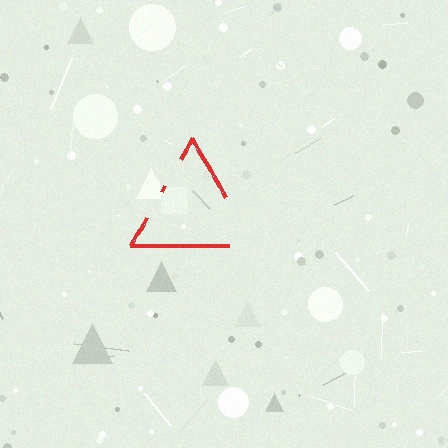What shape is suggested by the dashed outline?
The dashed outline suggests a triangle.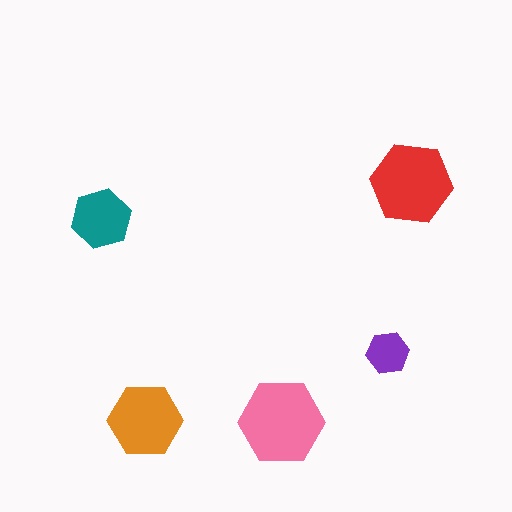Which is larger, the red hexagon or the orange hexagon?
The red one.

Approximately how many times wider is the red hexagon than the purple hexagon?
About 2 times wider.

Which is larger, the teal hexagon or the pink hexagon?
The pink one.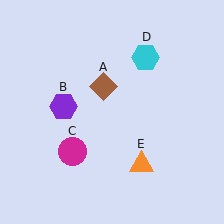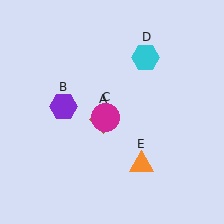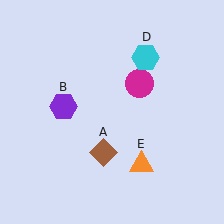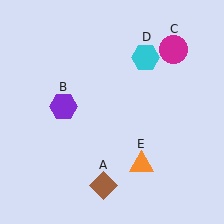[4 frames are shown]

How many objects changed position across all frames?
2 objects changed position: brown diamond (object A), magenta circle (object C).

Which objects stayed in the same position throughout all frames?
Purple hexagon (object B) and cyan hexagon (object D) and orange triangle (object E) remained stationary.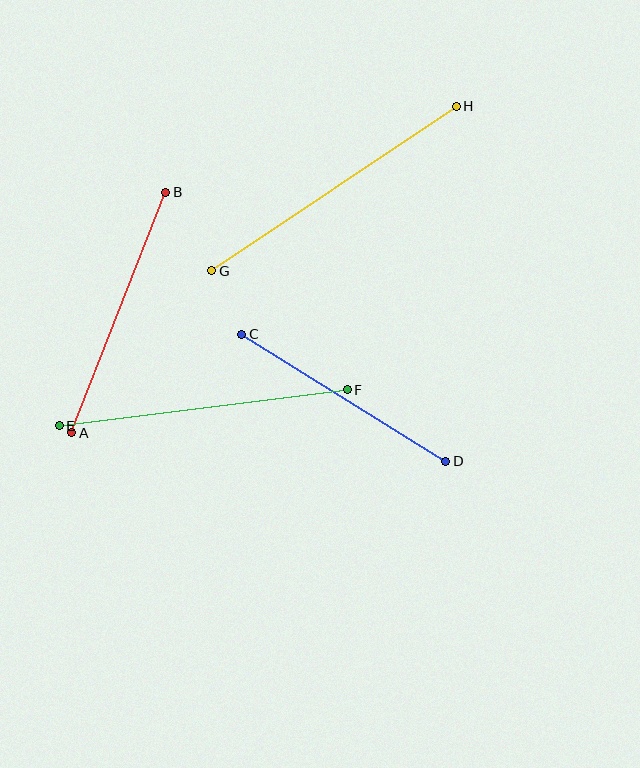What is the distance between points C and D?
The distance is approximately 240 pixels.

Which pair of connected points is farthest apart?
Points G and H are farthest apart.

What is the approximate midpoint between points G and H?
The midpoint is at approximately (334, 189) pixels.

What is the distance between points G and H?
The distance is approximately 295 pixels.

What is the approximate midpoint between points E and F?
The midpoint is at approximately (203, 408) pixels.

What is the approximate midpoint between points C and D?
The midpoint is at approximately (344, 398) pixels.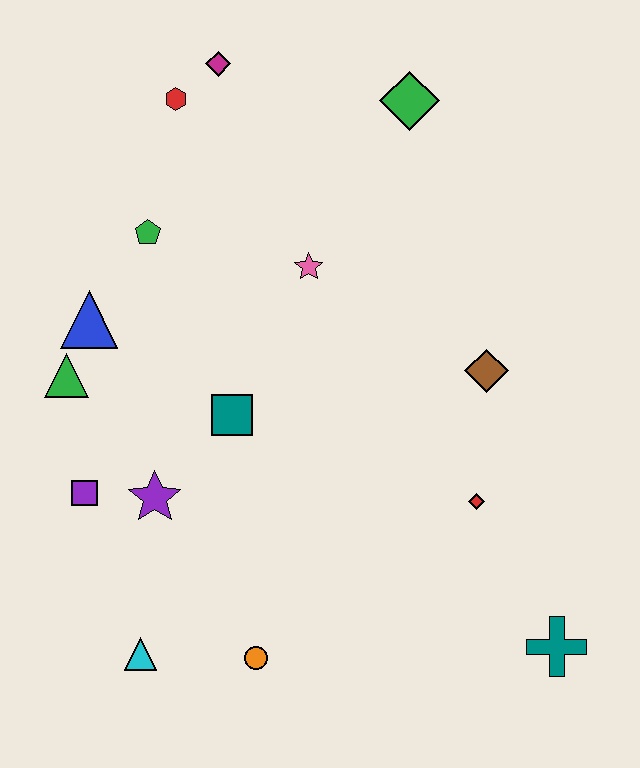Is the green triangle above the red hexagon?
No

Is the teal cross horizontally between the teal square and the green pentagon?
No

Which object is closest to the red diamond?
The brown diamond is closest to the red diamond.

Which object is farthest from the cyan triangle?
The green diamond is farthest from the cyan triangle.